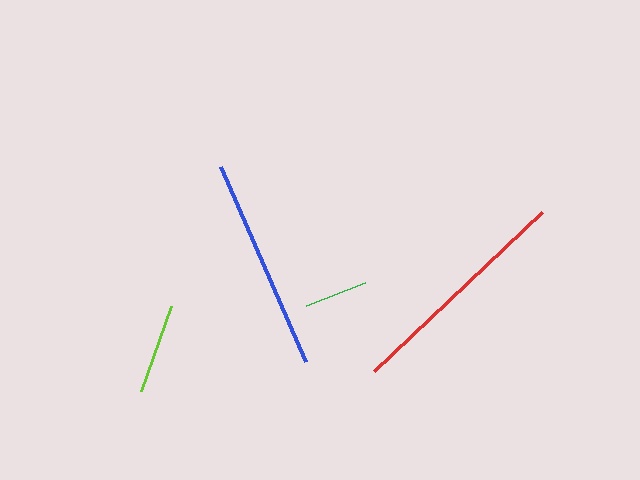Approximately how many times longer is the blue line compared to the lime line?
The blue line is approximately 2.4 times the length of the lime line.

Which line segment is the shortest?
The green line is the shortest at approximately 64 pixels.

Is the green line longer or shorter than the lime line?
The lime line is longer than the green line.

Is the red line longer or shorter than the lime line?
The red line is longer than the lime line.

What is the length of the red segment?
The red segment is approximately 232 pixels long.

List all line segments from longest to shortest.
From longest to shortest: red, blue, lime, green.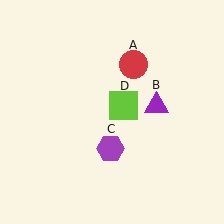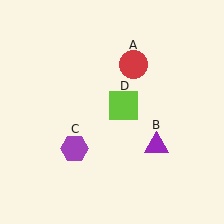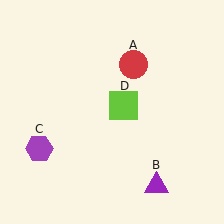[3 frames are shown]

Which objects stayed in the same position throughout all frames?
Red circle (object A) and lime square (object D) remained stationary.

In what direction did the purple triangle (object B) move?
The purple triangle (object B) moved down.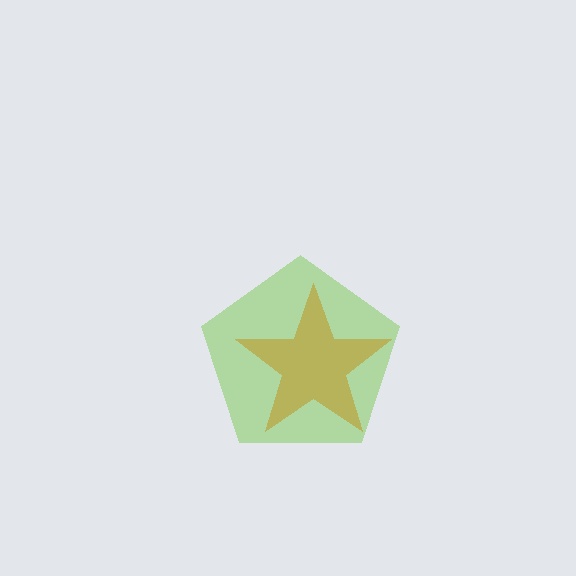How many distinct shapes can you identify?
There are 2 distinct shapes: an orange star, a lime pentagon.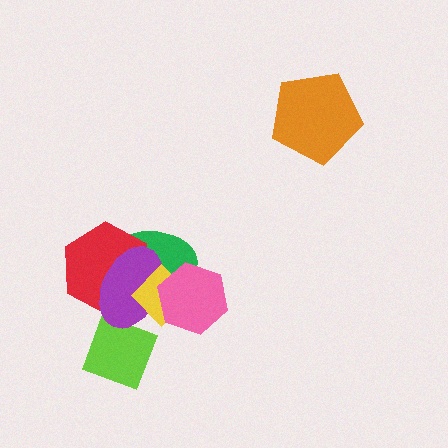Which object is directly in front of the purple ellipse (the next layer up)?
The yellow diamond is directly in front of the purple ellipse.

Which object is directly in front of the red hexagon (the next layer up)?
The purple ellipse is directly in front of the red hexagon.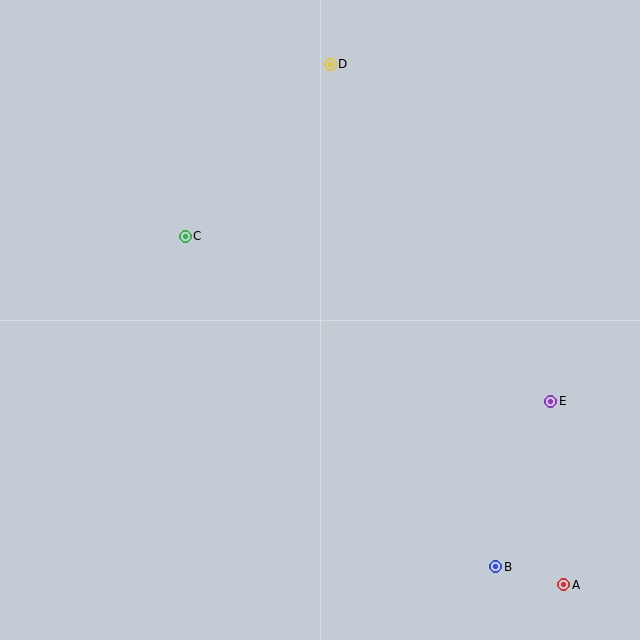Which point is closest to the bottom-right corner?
Point A is closest to the bottom-right corner.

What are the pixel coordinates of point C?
Point C is at (185, 236).